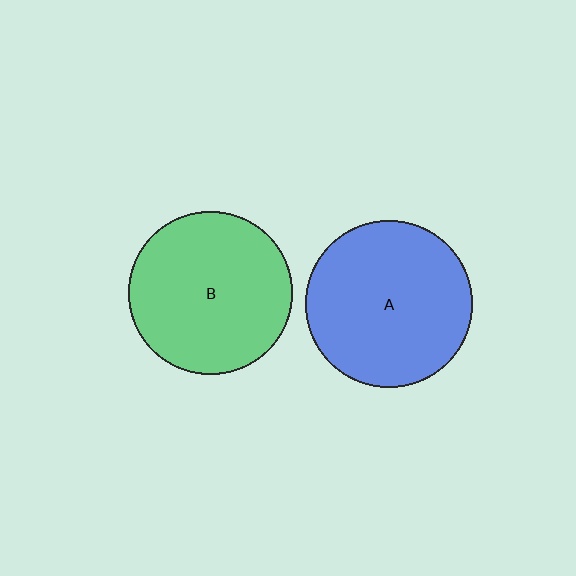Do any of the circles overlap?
No, none of the circles overlap.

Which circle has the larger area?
Circle A (blue).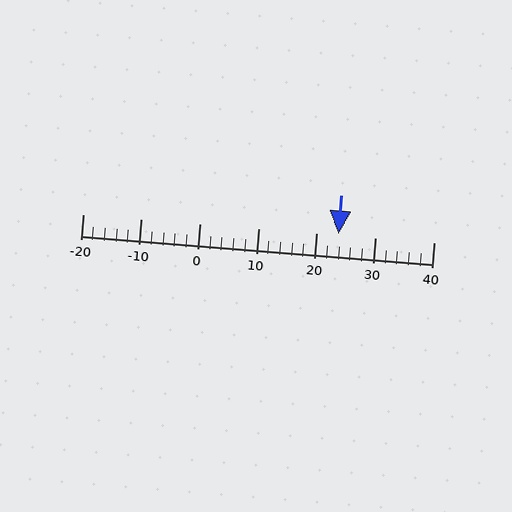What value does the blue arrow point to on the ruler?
The blue arrow points to approximately 24.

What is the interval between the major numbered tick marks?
The major tick marks are spaced 10 units apart.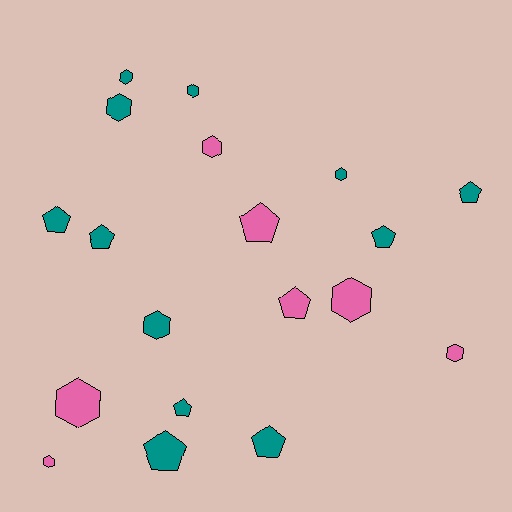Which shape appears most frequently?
Hexagon, with 10 objects.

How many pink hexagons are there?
There are 5 pink hexagons.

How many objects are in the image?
There are 19 objects.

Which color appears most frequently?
Teal, with 12 objects.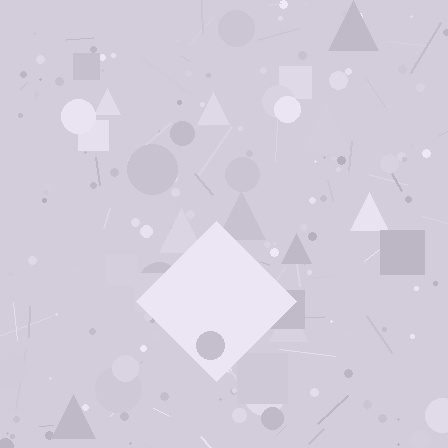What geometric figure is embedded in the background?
A diamond is embedded in the background.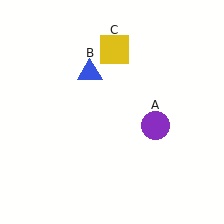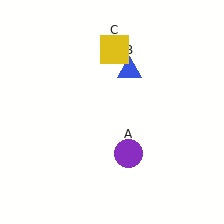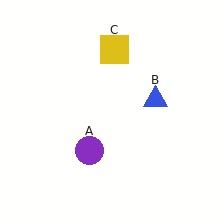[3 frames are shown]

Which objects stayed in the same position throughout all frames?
Yellow square (object C) remained stationary.